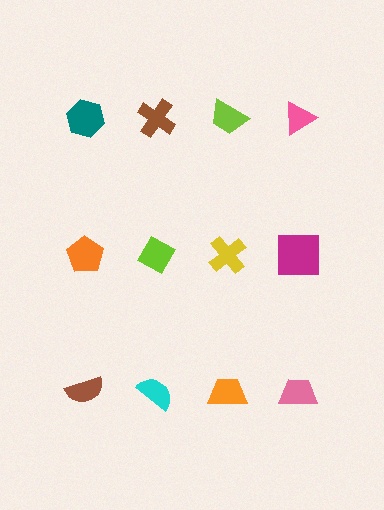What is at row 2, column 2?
A lime diamond.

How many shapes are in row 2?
4 shapes.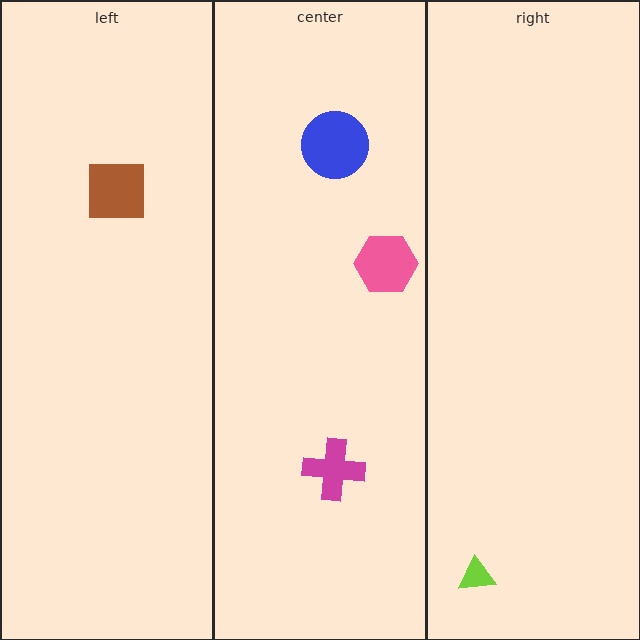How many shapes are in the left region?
1.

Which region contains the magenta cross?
The center region.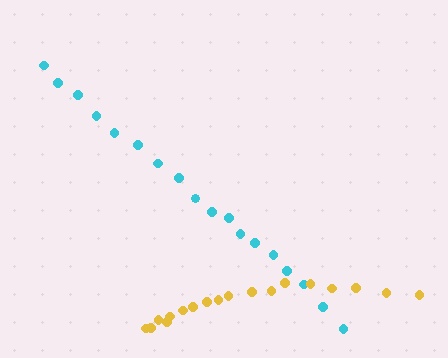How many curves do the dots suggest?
There are 2 distinct paths.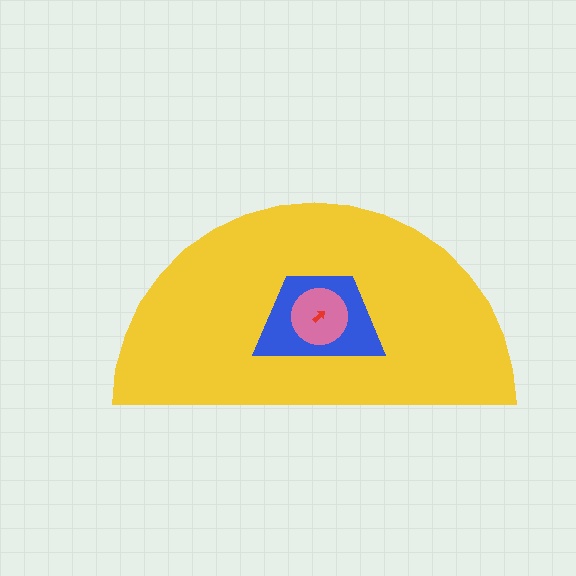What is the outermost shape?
The yellow semicircle.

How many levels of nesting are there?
4.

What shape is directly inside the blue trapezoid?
The pink circle.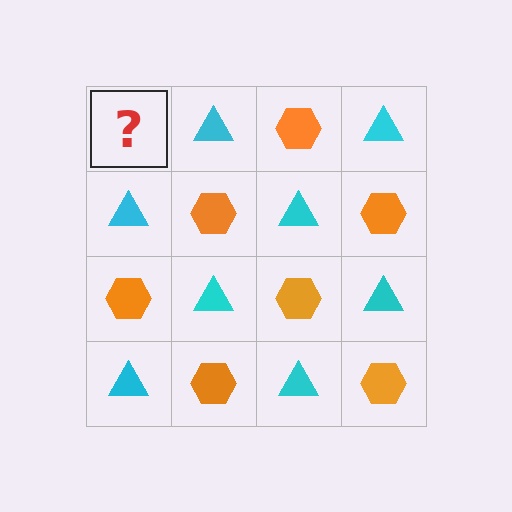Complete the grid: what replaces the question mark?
The question mark should be replaced with an orange hexagon.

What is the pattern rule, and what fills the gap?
The rule is that it alternates orange hexagon and cyan triangle in a checkerboard pattern. The gap should be filled with an orange hexagon.